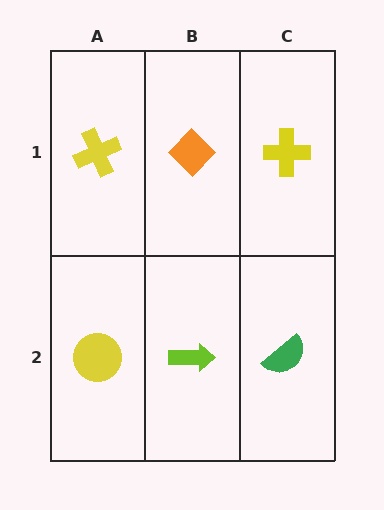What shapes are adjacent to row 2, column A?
A yellow cross (row 1, column A), a lime arrow (row 2, column B).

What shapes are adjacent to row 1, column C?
A green semicircle (row 2, column C), an orange diamond (row 1, column B).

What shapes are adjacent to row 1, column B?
A lime arrow (row 2, column B), a yellow cross (row 1, column A), a yellow cross (row 1, column C).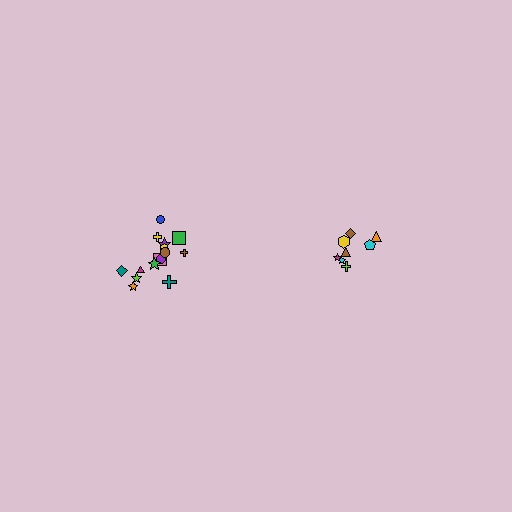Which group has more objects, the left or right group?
The left group.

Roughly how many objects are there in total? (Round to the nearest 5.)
Roughly 25 objects in total.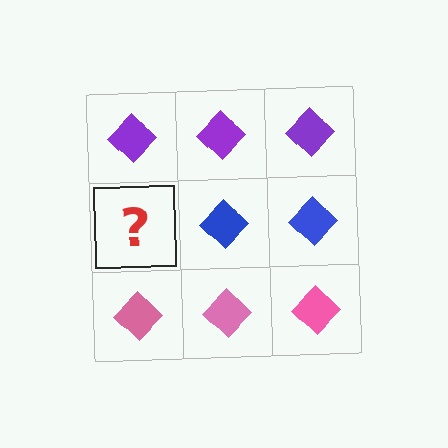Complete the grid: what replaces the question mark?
The question mark should be replaced with a blue diamond.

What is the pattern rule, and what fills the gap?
The rule is that each row has a consistent color. The gap should be filled with a blue diamond.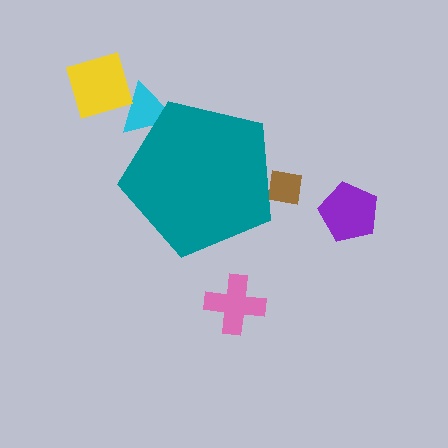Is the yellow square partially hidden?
No, the yellow square is fully visible.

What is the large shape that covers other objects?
A teal pentagon.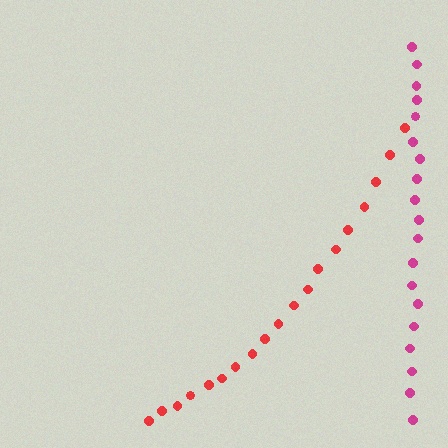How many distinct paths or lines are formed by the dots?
There are 2 distinct paths.